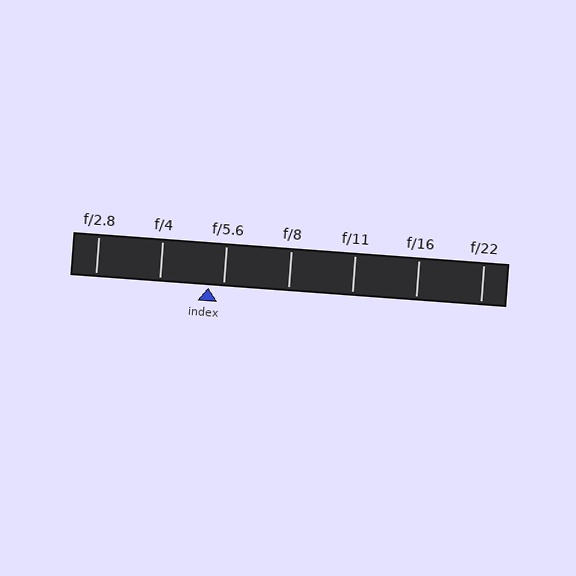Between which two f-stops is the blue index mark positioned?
The index mark is between f/4 and f/5.6.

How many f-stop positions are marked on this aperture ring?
There are 7 f-stop positions marked.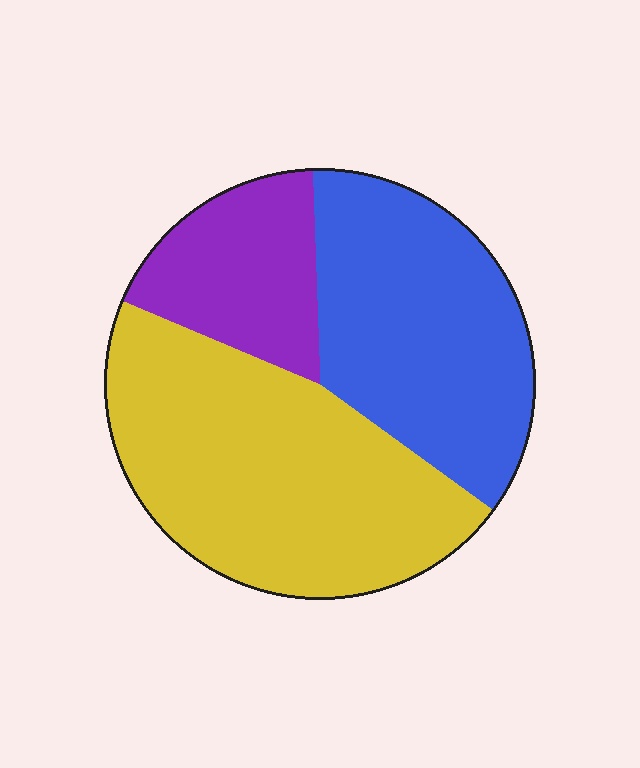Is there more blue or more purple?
Blue.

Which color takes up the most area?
Yellow, at roughly 45%.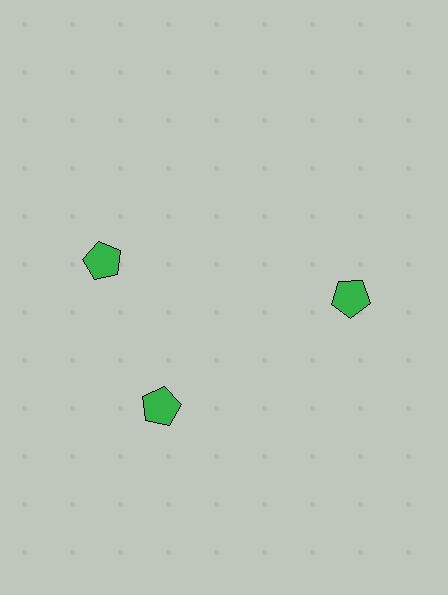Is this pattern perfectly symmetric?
No. The 3 green pentagons are arranged in a ring, but one element near the 11 o'clock position is rotated out of alignment along the ring, breaking the 3-fold rotational symmetry.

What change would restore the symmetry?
The symmetry would be restored by rotating it back into even spacing with its neighbors so that all 3 pentagons sit at equal angles and equal distance from the center.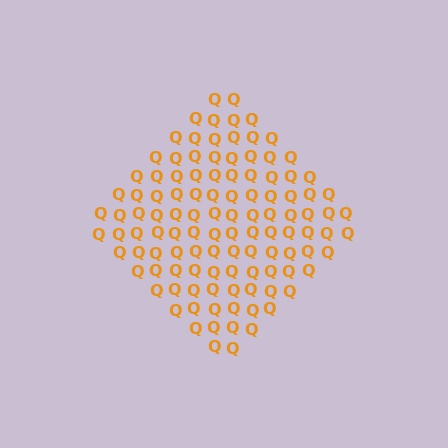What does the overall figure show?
The overall figure shows a diamond.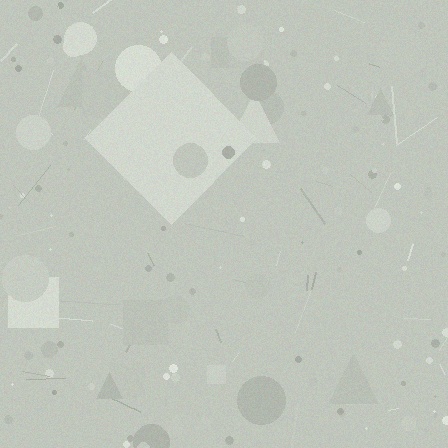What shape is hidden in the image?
A diamond is hidden in the image.